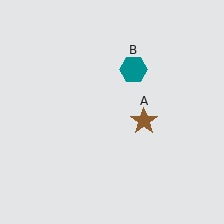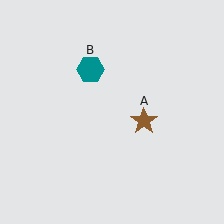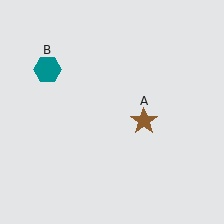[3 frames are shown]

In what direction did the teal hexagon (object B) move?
The teal hexagon (object B) moved left.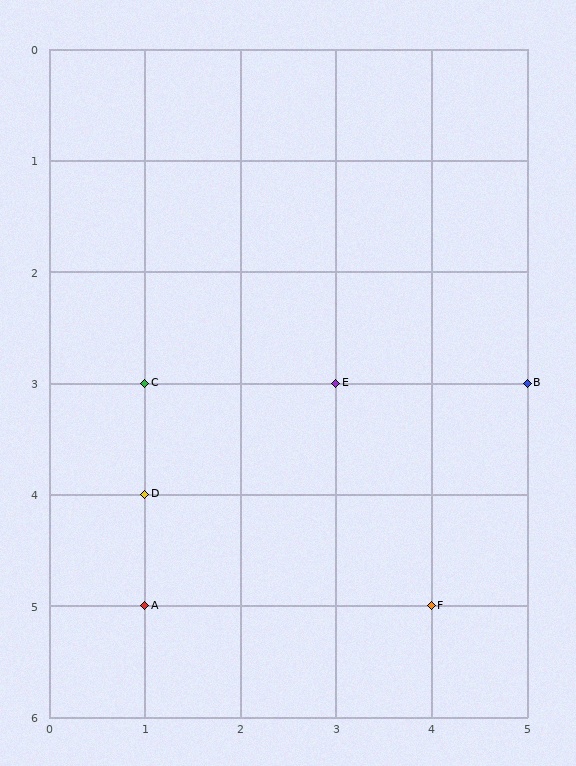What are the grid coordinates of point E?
Point E is at grid coordinates (3, 3).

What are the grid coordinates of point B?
Point B is at grid coordinates (5, 3).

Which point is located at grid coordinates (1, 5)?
Point A is at (1, 5).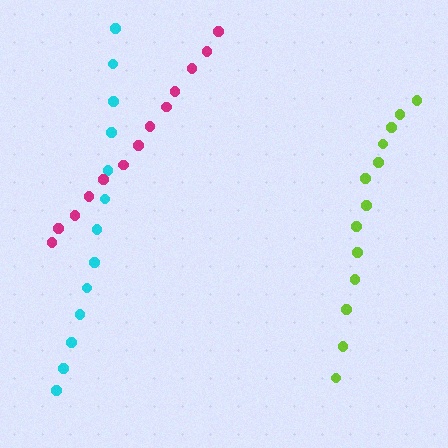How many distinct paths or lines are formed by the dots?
There are 3 distinct paths.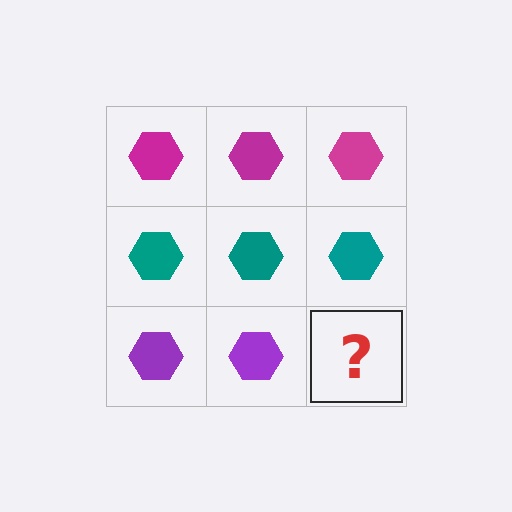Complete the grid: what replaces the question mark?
The question mark should be replaced with a purple hexagon.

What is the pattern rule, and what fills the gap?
The rule is that each row has a consistent color. The gap should be filled with a purple hexagon.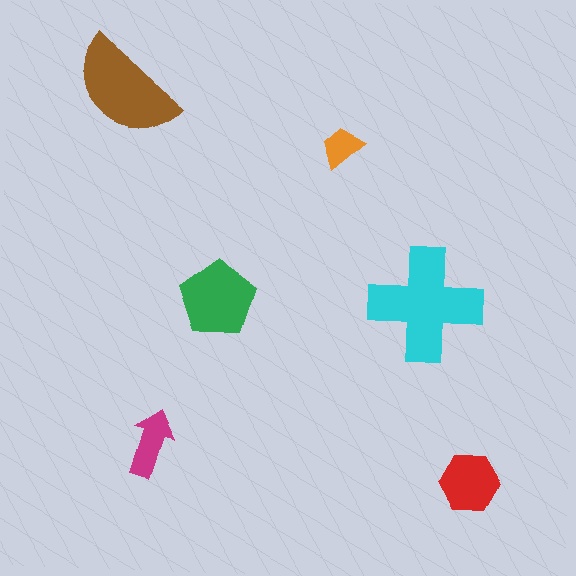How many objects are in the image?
There are 6 objects in the image.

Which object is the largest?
The cyan cross.